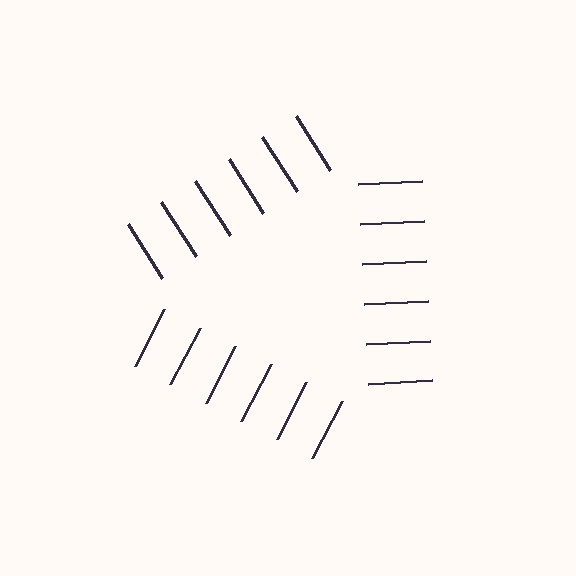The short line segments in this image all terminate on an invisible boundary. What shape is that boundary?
An illusory triangle — the line segments terminate on its edges but no continuous stroke is drawn.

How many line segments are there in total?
18 — 6 along each of the 3 edges.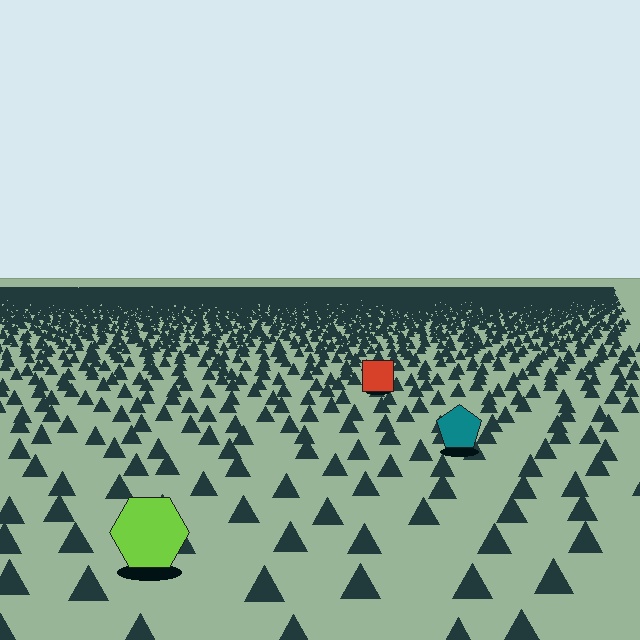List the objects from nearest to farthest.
From nearest to farthest: the lime hexagon, the teal pentagon, the red square.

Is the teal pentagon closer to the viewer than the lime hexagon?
No. The lime hexagon is closer — you can tell from the texture gradient: the ground texture is coarser near it.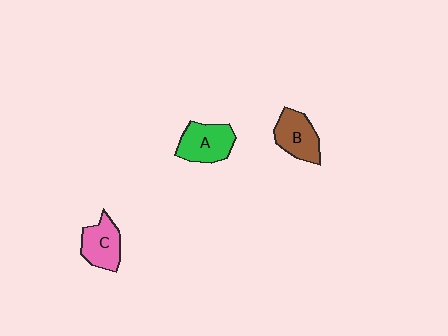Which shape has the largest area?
Shape A (green).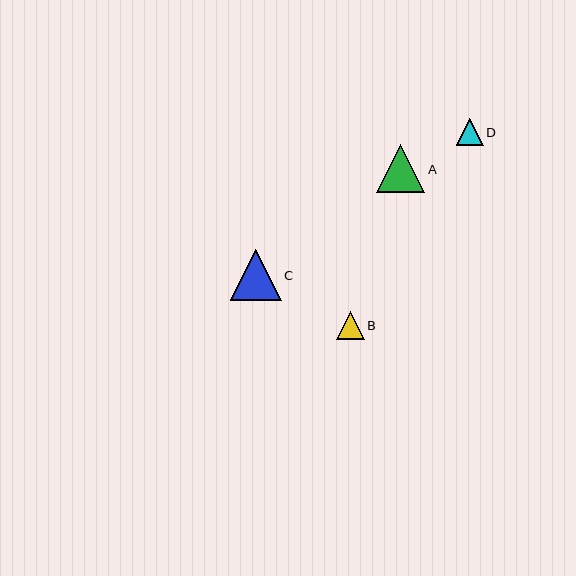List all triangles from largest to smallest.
From largest to smallest: C, A, B, D.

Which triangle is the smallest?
Triangle D is the smallest with a size of approximately 27 pixels.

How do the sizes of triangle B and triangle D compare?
Triangle B and triangle D are approximately the same size.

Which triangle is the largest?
Triangle C is the largest with a size of approximately 51 pixels.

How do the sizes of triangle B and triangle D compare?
Triangle B and triangle D are approximately the same size.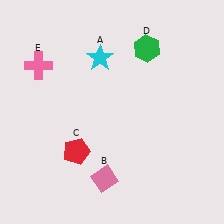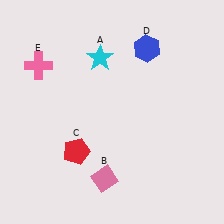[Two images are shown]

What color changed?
The hexagon (D) changed from green in Image 1 to blue in Image 2.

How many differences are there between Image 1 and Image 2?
There is 1 difference between the two images.